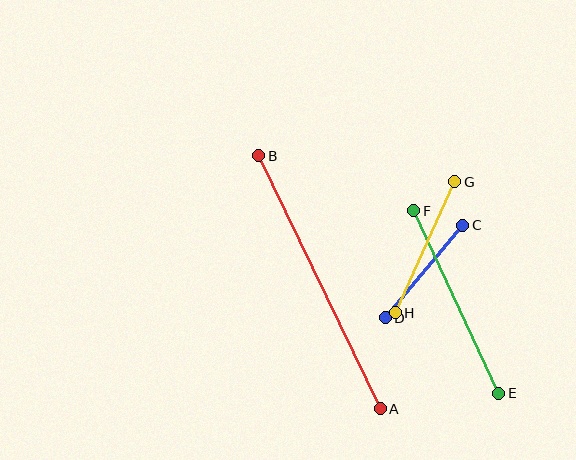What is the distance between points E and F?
The distance is approximately 201 pixels.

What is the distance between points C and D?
The distance is approximately 121 pixels.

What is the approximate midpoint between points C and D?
The midpoint is at approximately (424, 272) pixels.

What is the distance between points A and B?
The distance is approximately 280 pixels.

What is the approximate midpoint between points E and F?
The midpoint is at approximately (456, 302) pixels.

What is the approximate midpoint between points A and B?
The midpoint is at approximately (319, 282) pixels.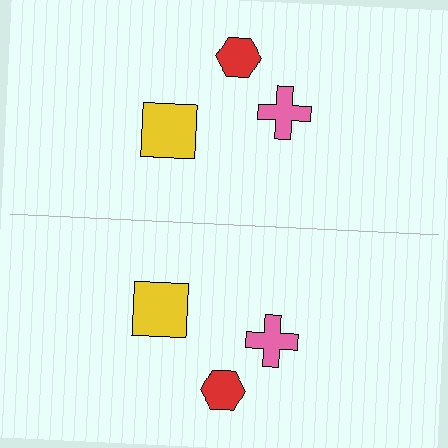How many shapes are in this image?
There are 6 shapes in this image.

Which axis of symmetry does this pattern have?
The pattern has a horizontal axis of symmetry running through the center of the image.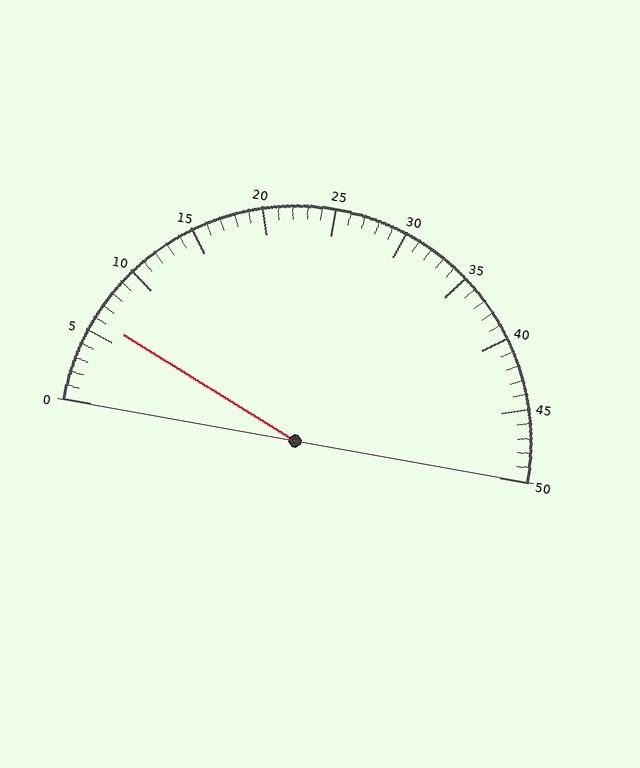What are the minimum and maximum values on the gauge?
The gauge ranges from 0 to 50.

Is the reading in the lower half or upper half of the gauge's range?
The reading is in the lower half of the range (0 to 50).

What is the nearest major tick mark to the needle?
The nearest major tick mark is 5.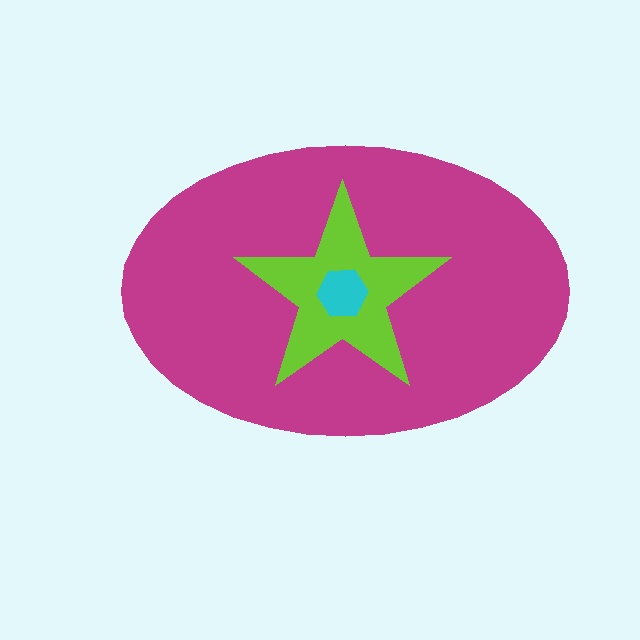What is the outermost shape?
The magenta ellipse.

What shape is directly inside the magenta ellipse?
The lime star.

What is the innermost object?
The cyan hexagon.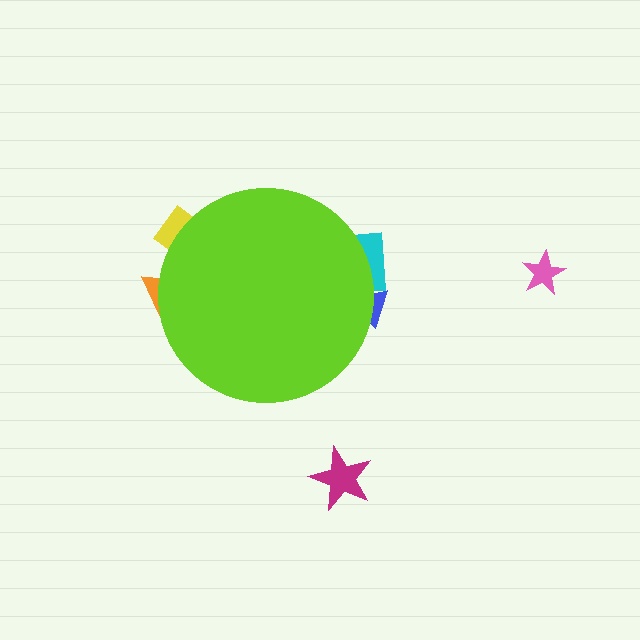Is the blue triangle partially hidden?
Yes, the blue triangle is partially hidden behind the lime circle.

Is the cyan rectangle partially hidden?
Yes, the cyan rectangle is partially hidden behind the lime circle.